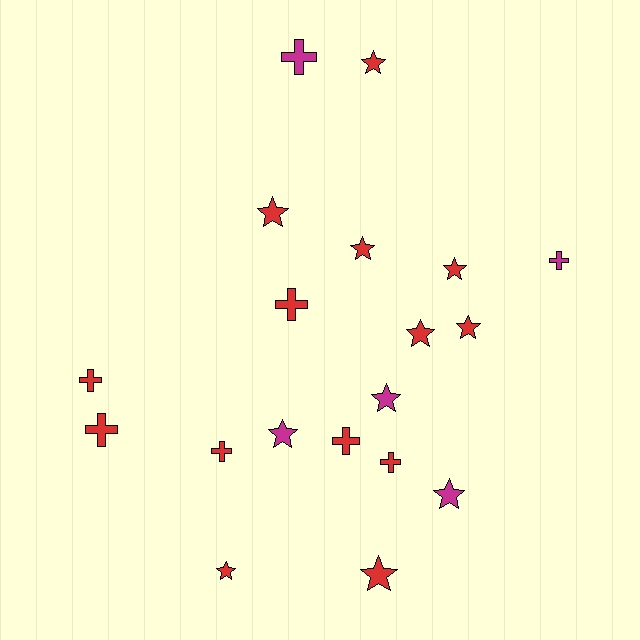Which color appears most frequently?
Red, with 14 objects.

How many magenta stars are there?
There are 3 magenta stars.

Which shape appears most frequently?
Star, with 11 objects.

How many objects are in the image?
There are 19 objects.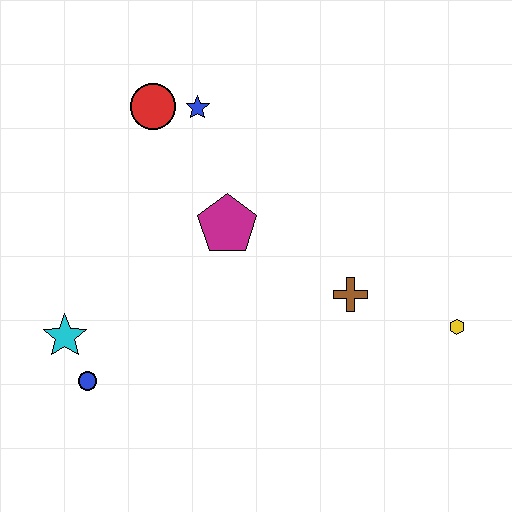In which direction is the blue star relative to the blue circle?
The blue star is above the blue circle.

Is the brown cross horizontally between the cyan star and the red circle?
No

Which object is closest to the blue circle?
The cyan star is closest to the blue circle.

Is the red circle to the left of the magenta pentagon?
Yes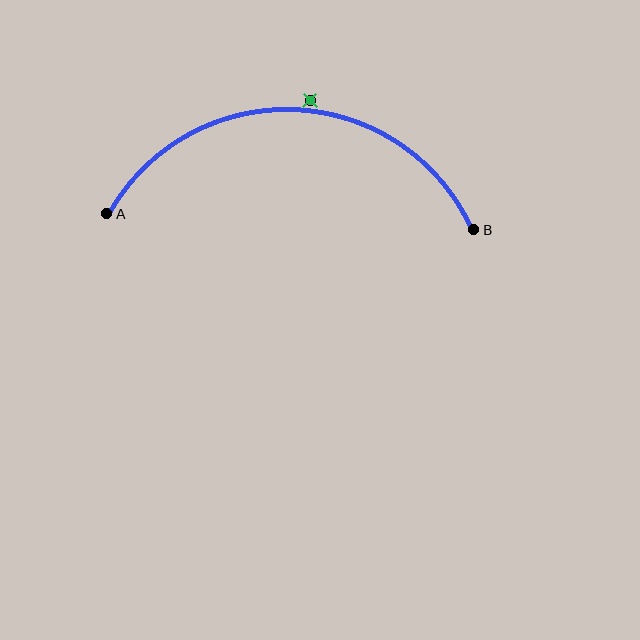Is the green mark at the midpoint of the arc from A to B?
No — the green mark does not lie on the arc at all. It sits slightly outside the curve.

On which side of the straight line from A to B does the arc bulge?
The arc bulges above the straight line connecting A and B.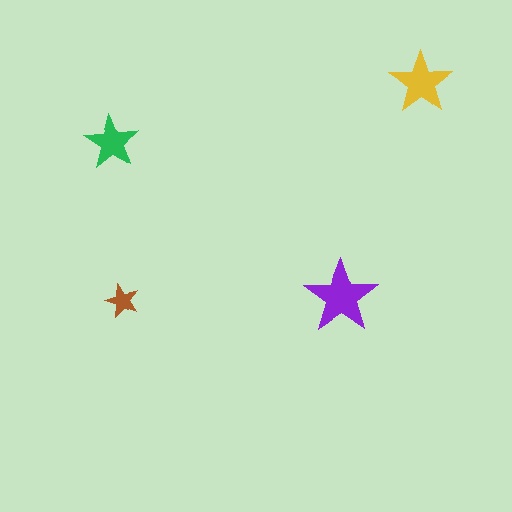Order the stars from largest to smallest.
the purple one, the yellow one, the green one, the brown one.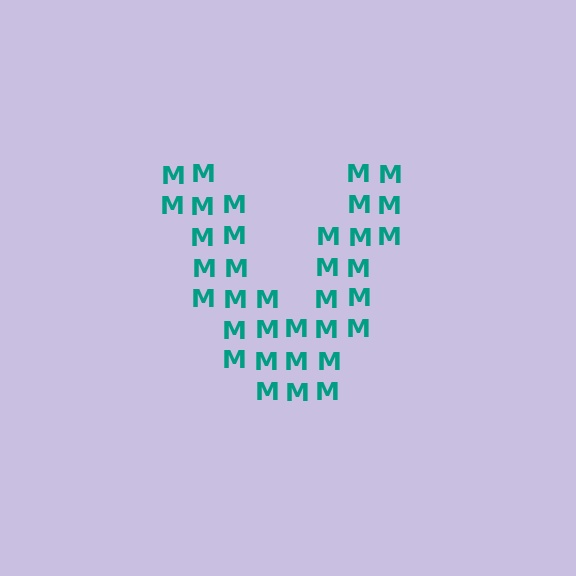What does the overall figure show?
The overall figure shows the letter V.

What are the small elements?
The small elements are letter M's.